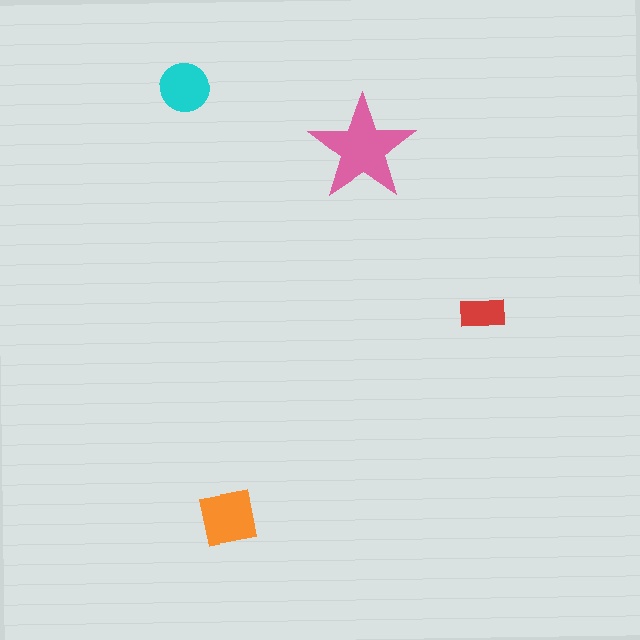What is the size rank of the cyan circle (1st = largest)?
3rd.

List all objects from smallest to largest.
The red rectangle, the cyan circle, the orange square, the pink star.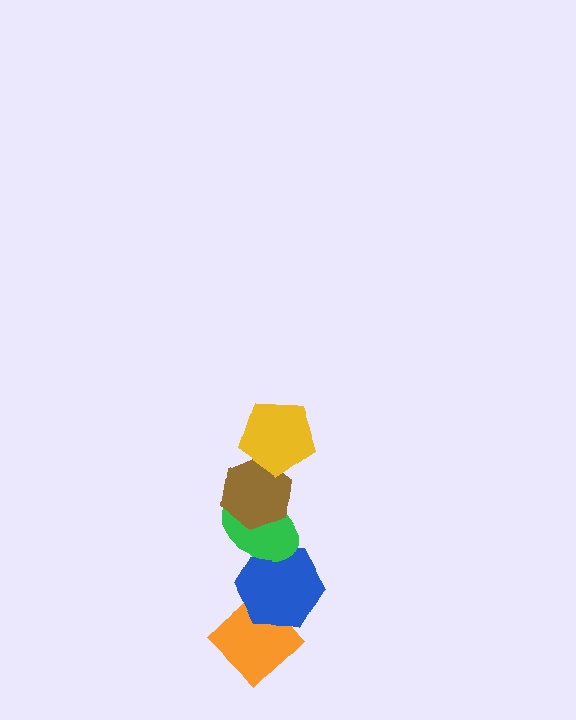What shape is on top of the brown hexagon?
The yellow pentagon is on top of the brown hexagon.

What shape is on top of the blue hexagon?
The green ellipse is on top of the blue hexagon.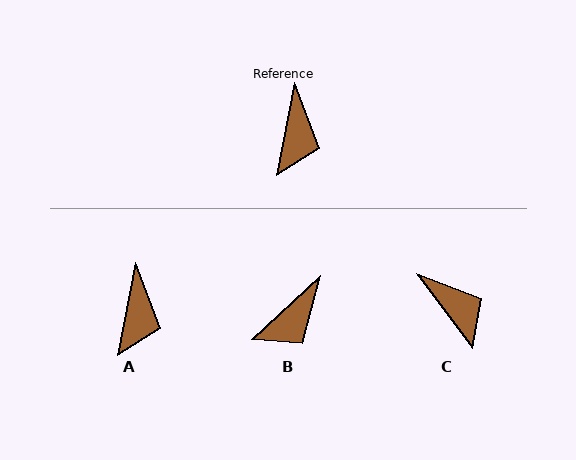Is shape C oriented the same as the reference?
No, it is off by about 48 degrees.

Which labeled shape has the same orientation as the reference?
A.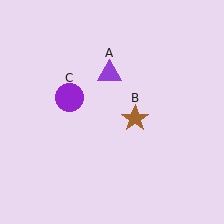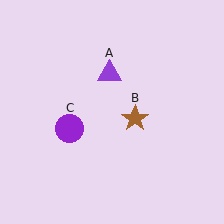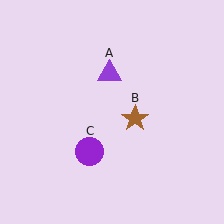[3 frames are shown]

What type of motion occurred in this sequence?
The purple circle (object C) rotated counterclockwise around the center of the scene.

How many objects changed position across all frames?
1 object changed position: purple circle (object C).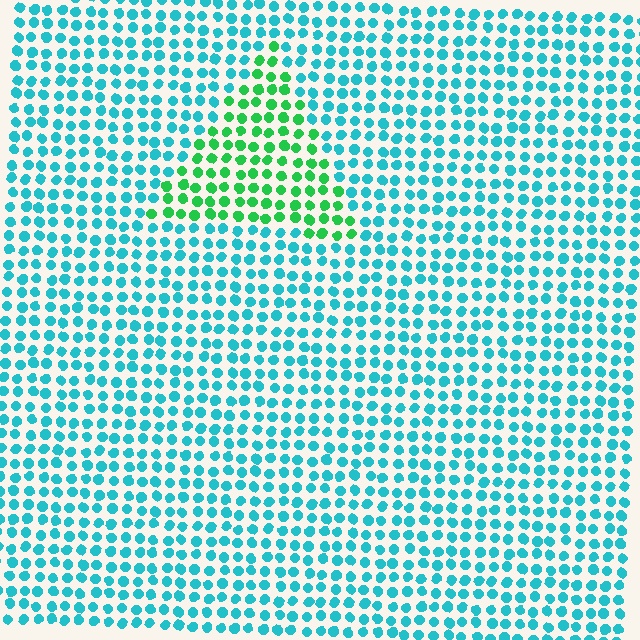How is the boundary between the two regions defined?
The boundary is defined purely by a slight shift in hue (about 49 degrees). Spacing, size, and orientation are identical on both sides.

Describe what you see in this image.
The image is filled with small cyan elements in a uniform arrangement. A triangle-shaped region is visible where the elements are tinted to a slightly different hue, forming a subtle color boundary.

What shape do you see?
I see a triangle.